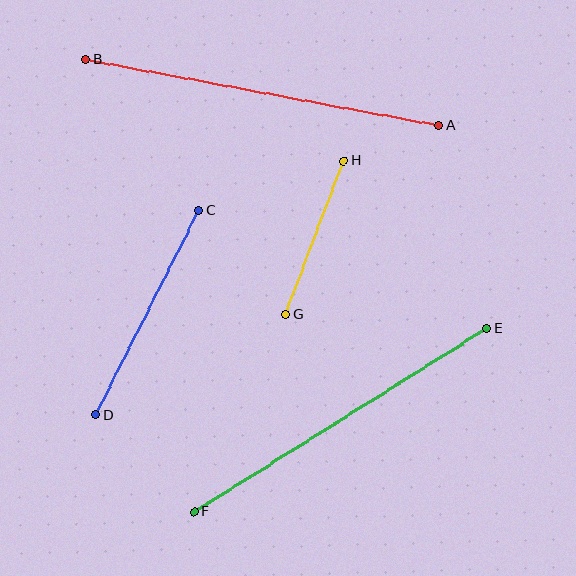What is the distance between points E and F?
The distance is approximately 346 pixels.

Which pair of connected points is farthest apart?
Points A and B are farthest apart.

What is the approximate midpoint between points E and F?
The midpoint is at approximately (340, 420) pixels.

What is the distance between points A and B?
The distance is approximately 359 pixels.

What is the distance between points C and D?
The distance is approximately 229 pixels.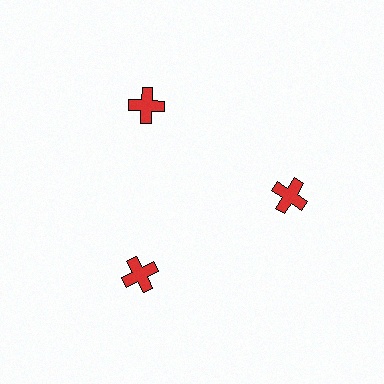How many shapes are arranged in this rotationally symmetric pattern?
There are 3 shapes, arranged in 3 groups of 1.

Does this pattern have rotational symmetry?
Yes, this pattern has 3-fold rotational symmetry. It looks the same after rotating 120 degrees around the center.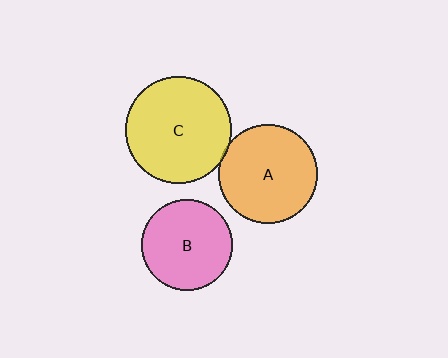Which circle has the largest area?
Circle C (yellow).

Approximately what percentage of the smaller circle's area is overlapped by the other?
Approximately 5%.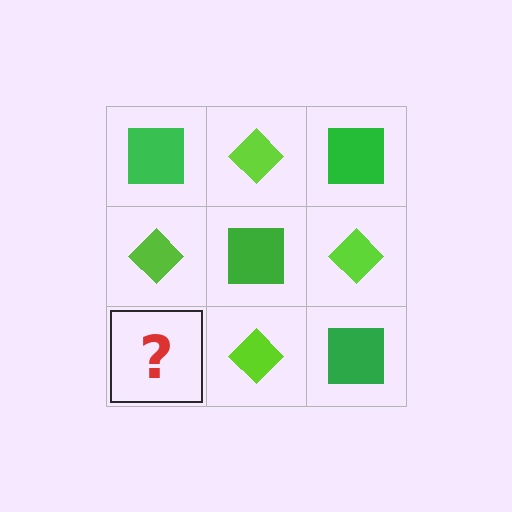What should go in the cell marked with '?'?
The missing cell should contain a green square.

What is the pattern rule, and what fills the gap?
The rule is that it alternates green square and lime diamond in a checkerboard pattern. The gap should be filled with a green square.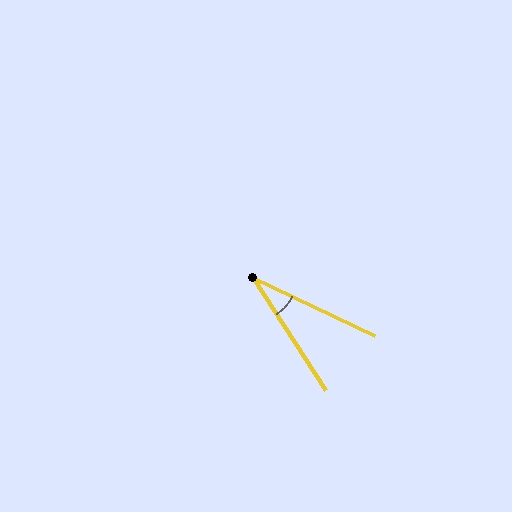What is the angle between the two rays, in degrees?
Approximately 32 degrees.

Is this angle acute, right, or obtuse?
It is acute.